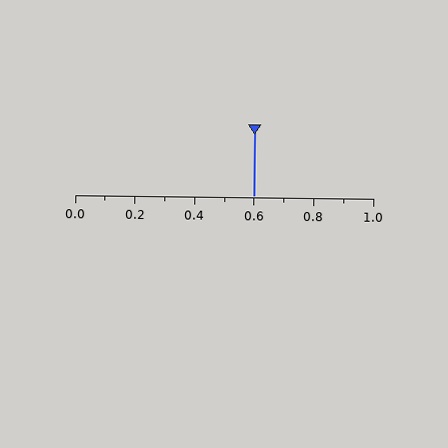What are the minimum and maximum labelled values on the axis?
The axis runs from 0.0 to 1.0.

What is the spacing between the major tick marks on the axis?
The major ticks are spaced 0.2 apart.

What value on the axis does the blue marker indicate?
The marker indicates approximately 0.6.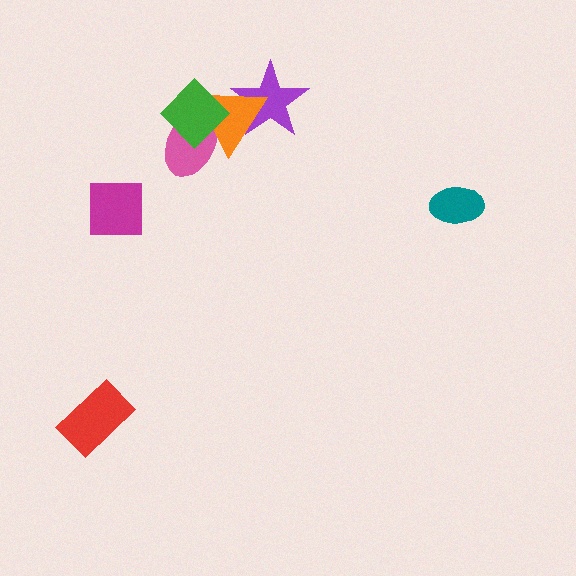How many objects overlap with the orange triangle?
3 objects overlap with the orange triangle.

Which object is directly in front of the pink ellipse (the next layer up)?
The orange triangle is directly in front of the pink ellipse.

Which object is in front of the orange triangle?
The green diamond is in front of the orange triangle.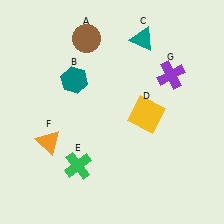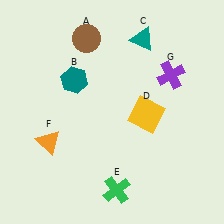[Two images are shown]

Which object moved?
The green cross (E) moved right.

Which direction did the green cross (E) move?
The green cross (E) moved right.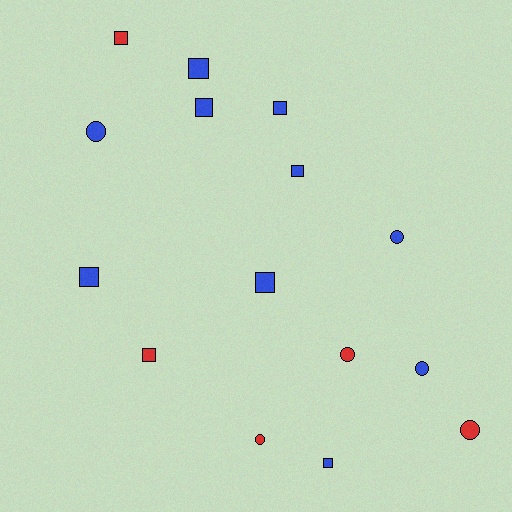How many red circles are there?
There are 3 red circles.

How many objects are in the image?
There are 15 objects.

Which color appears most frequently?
Blue, with 10 objects.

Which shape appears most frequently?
Square, with 9 objects.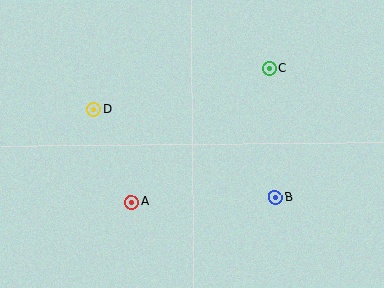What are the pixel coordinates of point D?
Point D is at (94, 109).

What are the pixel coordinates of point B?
Point B is at (275, 198).